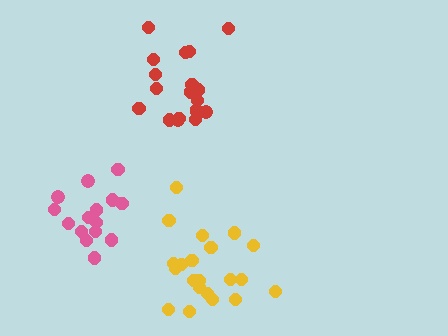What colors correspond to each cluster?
The clusters are colored: red, pink, yellow.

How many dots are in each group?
Group 1: 19 dots, Group 2: 15 dots, Group 3: 21 dots (55 total).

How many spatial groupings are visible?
There are 3 spatial groupings.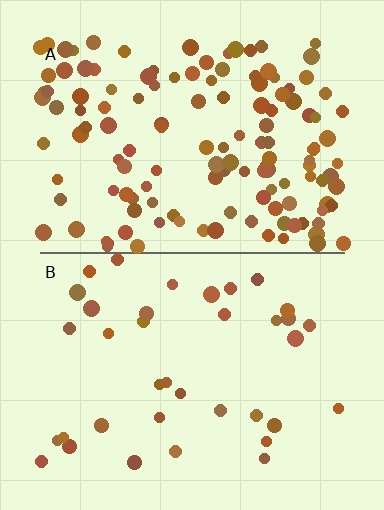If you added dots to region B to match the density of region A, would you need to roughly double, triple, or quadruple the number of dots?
Approximately quadruple.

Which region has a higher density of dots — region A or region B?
A (the top).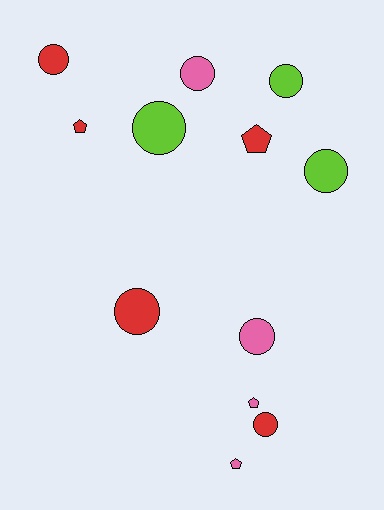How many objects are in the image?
There are 12 objects.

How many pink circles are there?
There are 2 pink circles.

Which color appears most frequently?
Red, with 5 objects.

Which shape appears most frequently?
Circle, with 8 objects.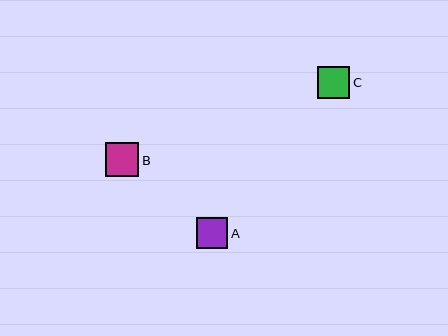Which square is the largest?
Square B is the largest with a size of approximately 33 pixels.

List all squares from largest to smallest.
From largest to smallest: B, C, A.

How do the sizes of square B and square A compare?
Square B and square A are approximately the same size.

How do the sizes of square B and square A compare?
Square B and square A are approximately the same size.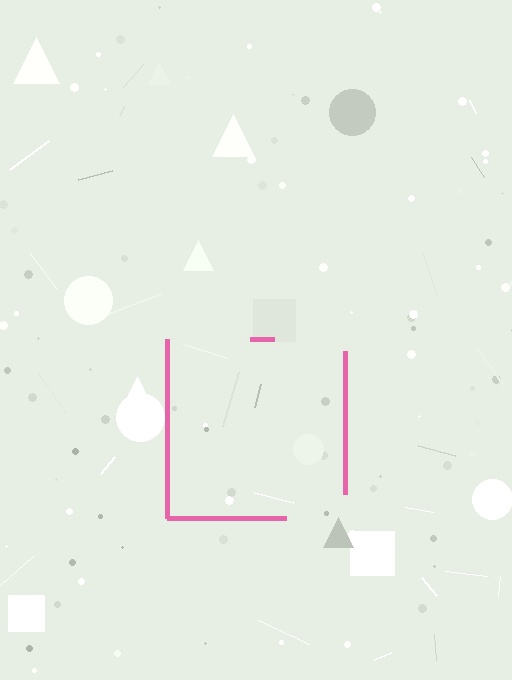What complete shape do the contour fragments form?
The contour fragments form a square.